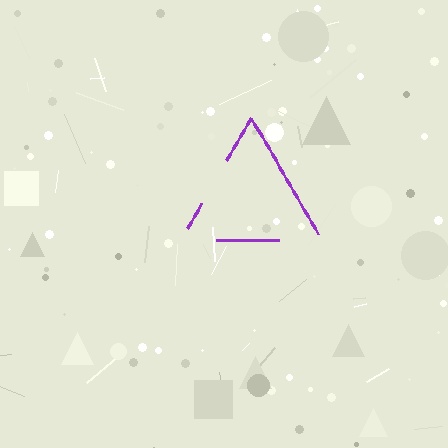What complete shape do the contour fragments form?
The contour fragments form a triangle.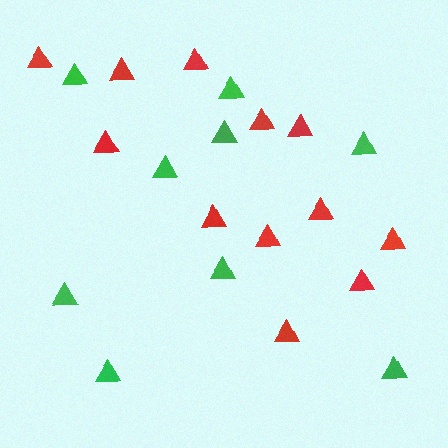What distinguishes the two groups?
There are 2 groups: one group of green triangles (9) and one group of red triangles (12).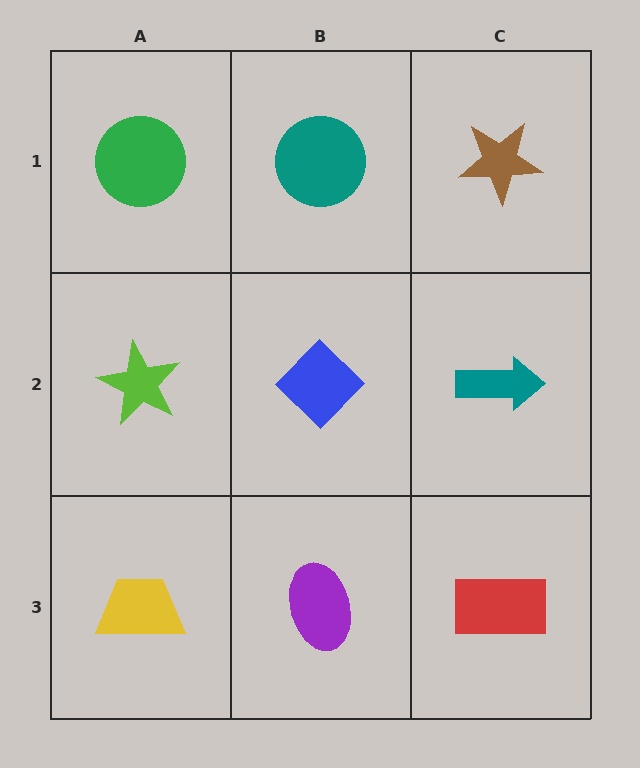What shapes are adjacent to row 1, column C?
A teal arrow (row 2, column C), a teal circle (row 1, column B).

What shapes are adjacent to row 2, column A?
A green circle (row 1, column A), a yellow trapezoid (row 3, column A), a blue diamond (row 2, column B).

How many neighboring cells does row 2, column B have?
4.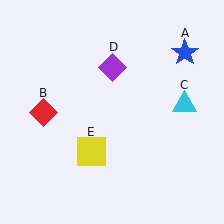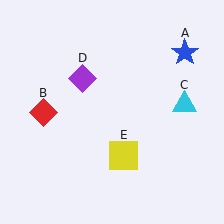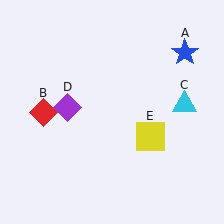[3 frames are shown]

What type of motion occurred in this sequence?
The purple diamond (object D), yellow square (object E) rotated counterclockwise around the center of the scene.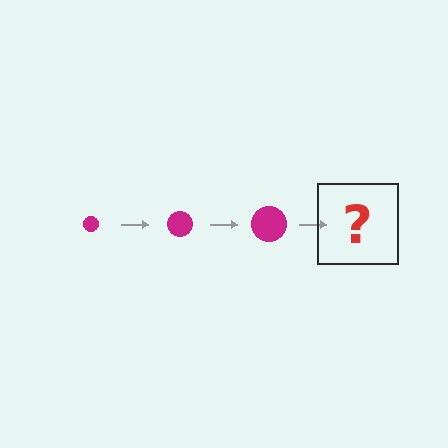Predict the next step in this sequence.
The next step is a magenta circle, larger than the previous one.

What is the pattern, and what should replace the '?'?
The pattern is that the circle gets progressively larger each step. The '?' should be a magenta circle, larger than the previous one.